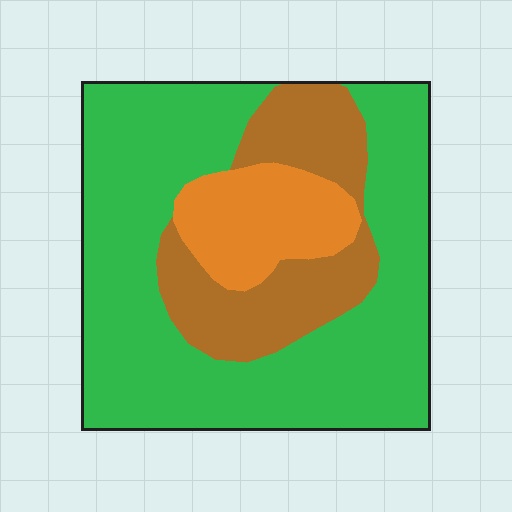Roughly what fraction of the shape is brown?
Brown takes up less than a quarter of the shape.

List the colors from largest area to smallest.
From largest to smallest: green, brown, orange.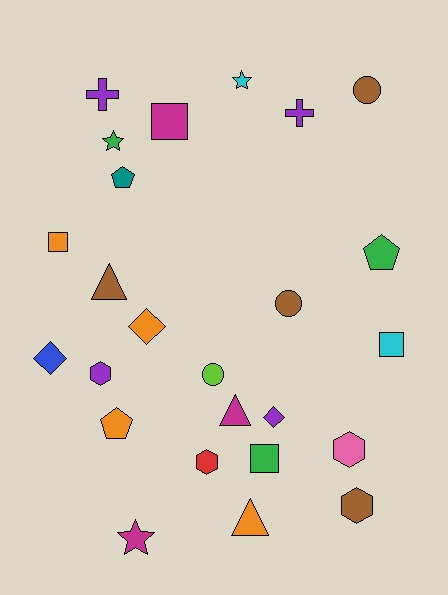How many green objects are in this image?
There are 3 green objects.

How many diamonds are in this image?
There are 3 diamonds.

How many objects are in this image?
There are 25 objects.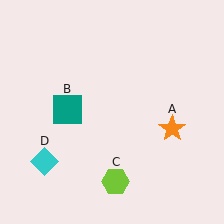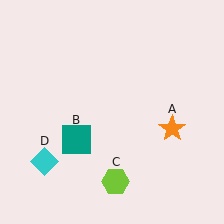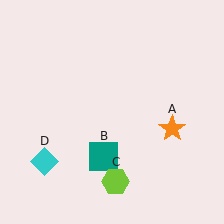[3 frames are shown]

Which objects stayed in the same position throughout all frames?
Orange star (object A) and lime hexagon (object C) and cyan diamond (object D) remained stationary.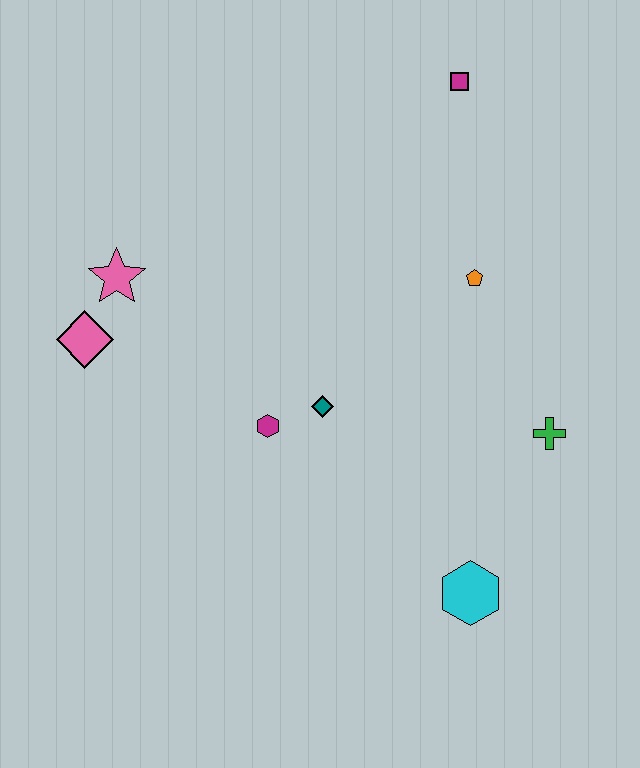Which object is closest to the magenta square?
The orange pentagon is closest to the magenta square.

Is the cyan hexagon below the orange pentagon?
Yes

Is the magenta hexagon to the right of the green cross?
No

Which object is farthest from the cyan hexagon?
The magenta square is farthest from the cyan hexagon.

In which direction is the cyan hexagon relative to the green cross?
The cyan hexagon is below the green cross.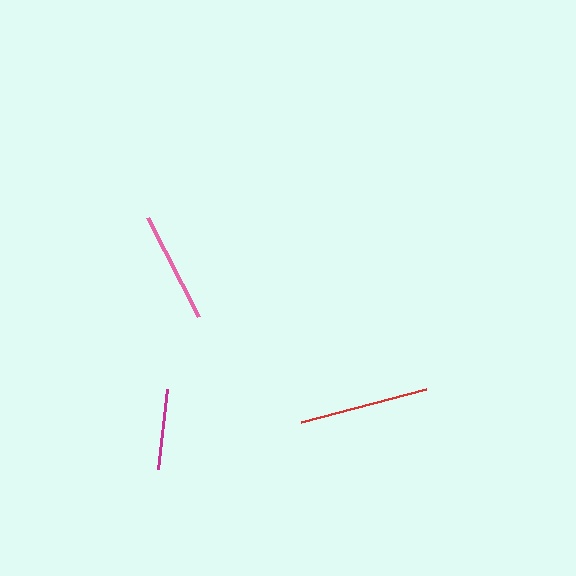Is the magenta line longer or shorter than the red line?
The red line is longer than the magenta line.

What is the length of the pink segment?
The pink segment is approximately 112 pixels long.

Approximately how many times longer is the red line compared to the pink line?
The red line is approximately 1.2 times the length of the pink line.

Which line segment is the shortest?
The magenta line is the shortest at approximately 81 pixels.